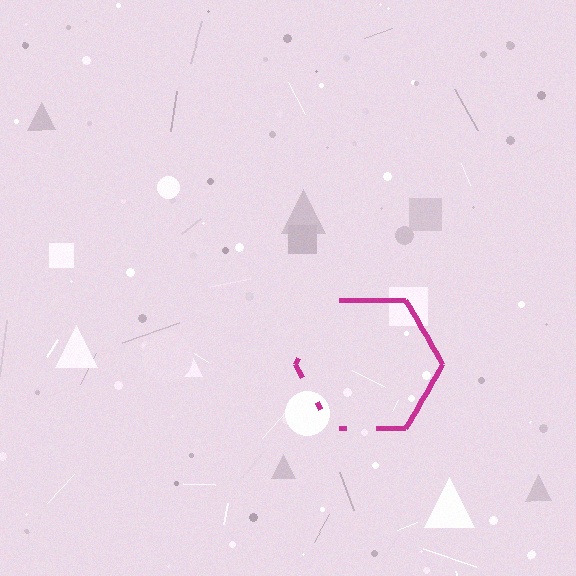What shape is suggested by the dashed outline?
The dashed outline suggests a hexagon.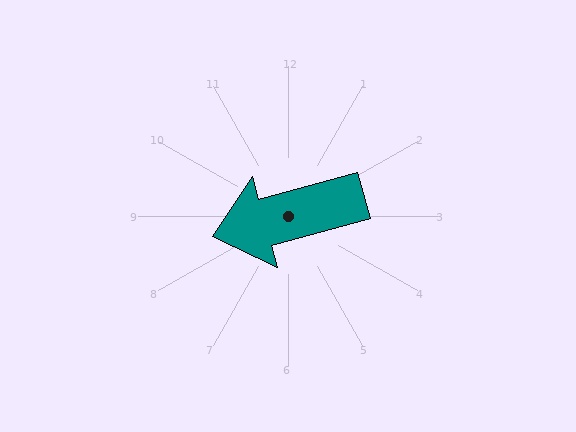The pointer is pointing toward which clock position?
Roughly 8 o'clock.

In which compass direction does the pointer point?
West.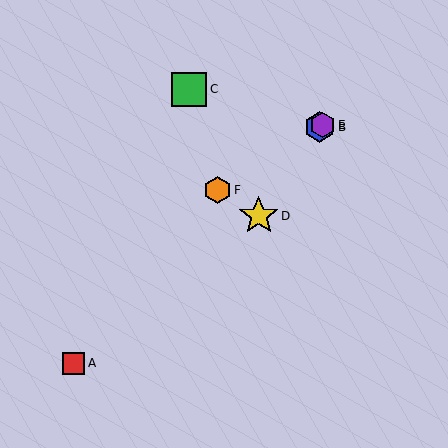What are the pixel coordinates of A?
Object A is at (74, 363).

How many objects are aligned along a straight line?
3 objects (B, E, F) are aligned along a straight line.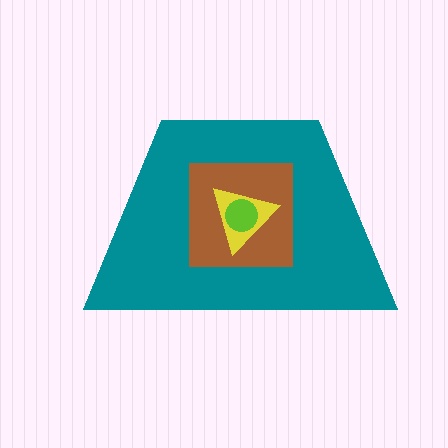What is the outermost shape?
The teal trapezoid.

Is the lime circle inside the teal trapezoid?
Yes.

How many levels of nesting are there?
4.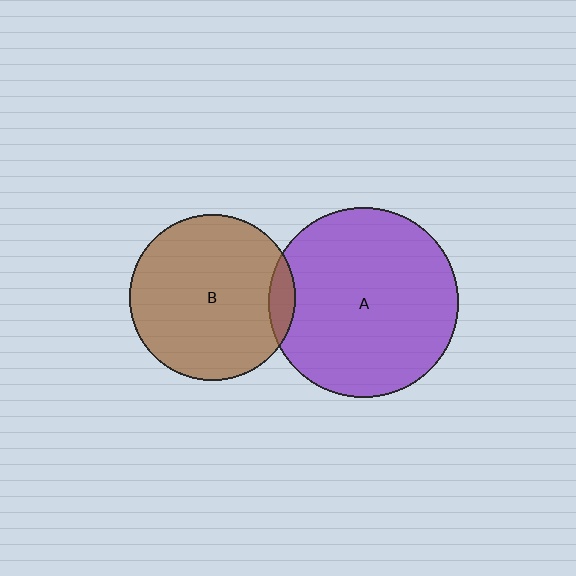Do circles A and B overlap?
Yes.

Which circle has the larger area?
Circle A (purple).